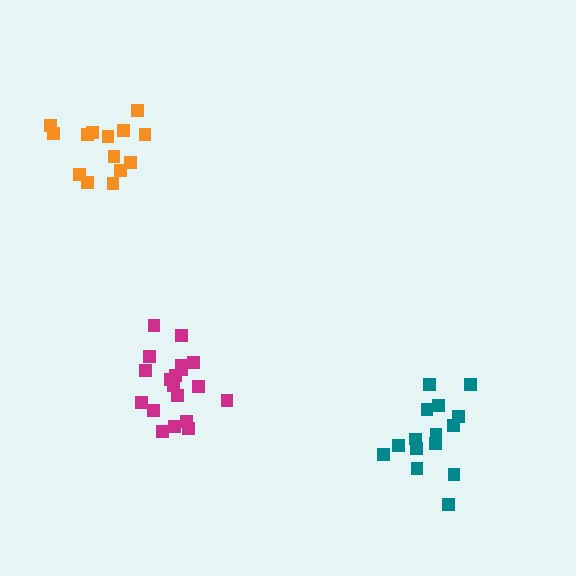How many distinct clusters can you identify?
There are 3 distinct clusters.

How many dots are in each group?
Group 1: 15 dots, Group 2: 19 dots, Group 3: 14 dots (48 total).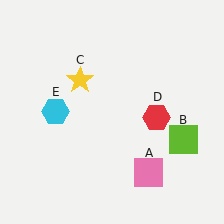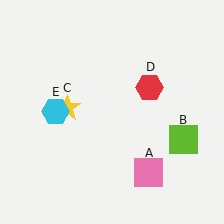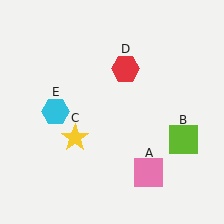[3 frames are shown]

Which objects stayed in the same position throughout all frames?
Pink square (object A) and lime square (object B) and cyan hexagon (object E) remained stationary.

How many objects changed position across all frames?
2 objects changed position: yellow star (object C), red hexagon (object D).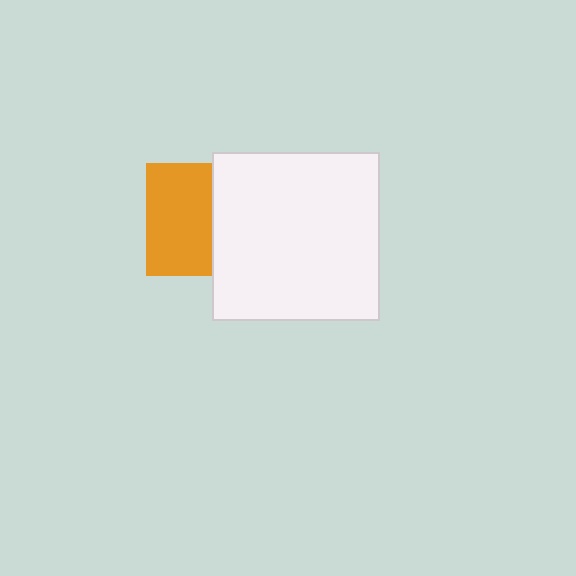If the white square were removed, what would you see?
You would see the complete orange square.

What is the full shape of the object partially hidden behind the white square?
The partially hidden object is an orange square.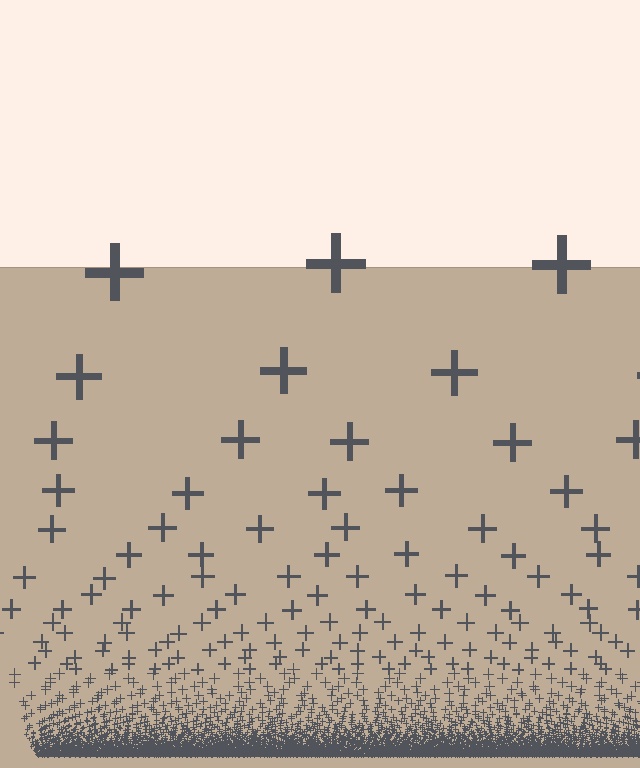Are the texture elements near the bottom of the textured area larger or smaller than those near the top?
Smaller. The gradient is inverted — elements near the bottom are smaller and denser.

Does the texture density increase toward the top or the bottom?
Density increases toward the bottom.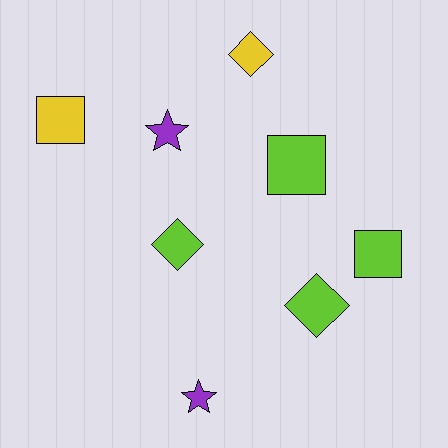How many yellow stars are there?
There are no yellow stars.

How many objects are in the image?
There are 8 objects.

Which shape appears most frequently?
Diamond, with 3 objects.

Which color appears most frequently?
Lime, with 4 objects.